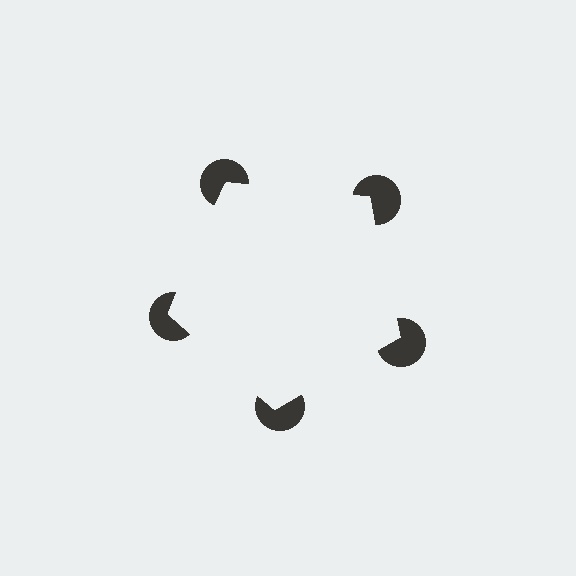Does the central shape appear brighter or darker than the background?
It typically appears slightly brighter than the background, even though no actual brightness change is drawn.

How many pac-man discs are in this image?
There are 5 — one at each vertex of the illusory pentagon.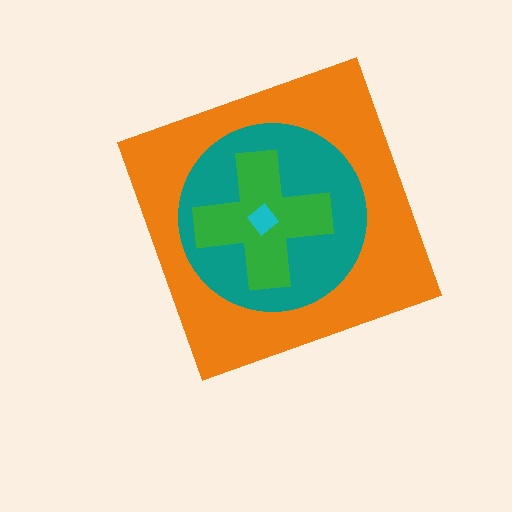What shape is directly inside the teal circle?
The green cross.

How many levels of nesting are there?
4.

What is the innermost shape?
The cyan diamond.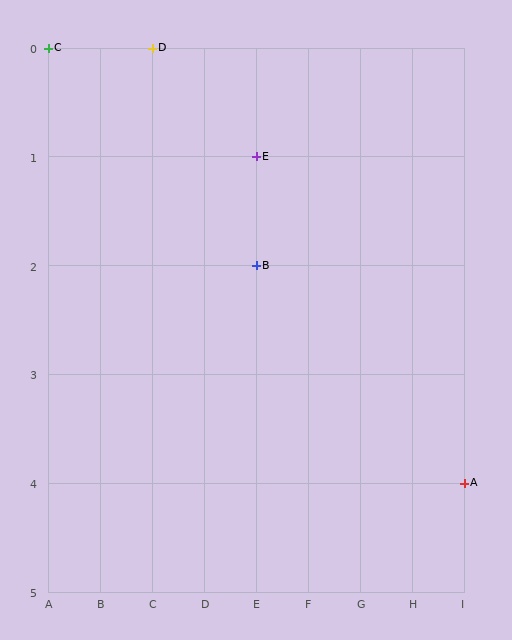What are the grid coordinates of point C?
Point C is at grid coordinates (A, 0).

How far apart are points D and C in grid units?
Points D and C are 2 columns apart.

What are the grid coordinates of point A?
Point A is at grid coordinates (I, 4).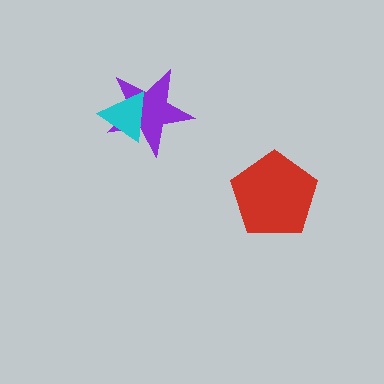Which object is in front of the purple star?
The cyan triangle is in front of the purple star.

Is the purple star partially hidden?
Yes, it is partially covered by another shape.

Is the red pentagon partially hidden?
No, no other shape covers it.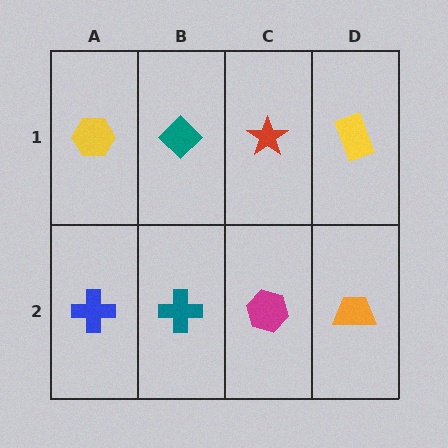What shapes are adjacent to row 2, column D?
A yellow rectangle (row 1, column D), a magenta hexagon (row 2, column C).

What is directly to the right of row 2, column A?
A teal cross.